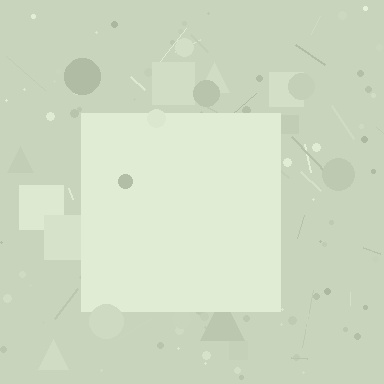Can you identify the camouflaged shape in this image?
The camouflaged shape is a square.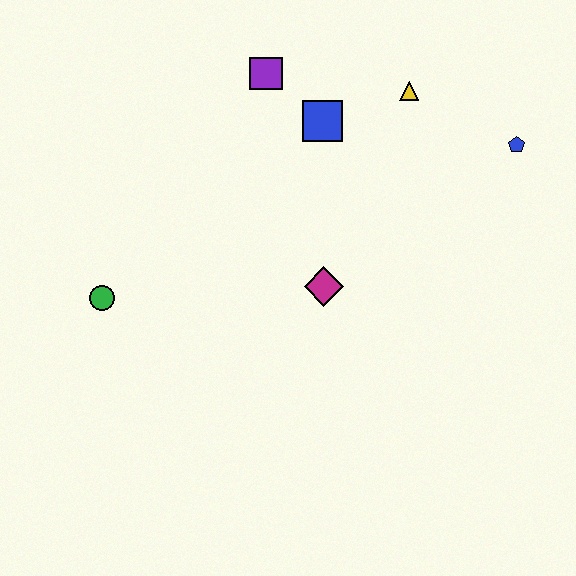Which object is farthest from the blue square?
The green circle is farthest from the blue square.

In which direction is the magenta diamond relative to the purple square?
The magenta diamond is below the purple square.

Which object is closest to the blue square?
The purple square is closest to the blue square.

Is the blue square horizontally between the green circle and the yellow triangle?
Yes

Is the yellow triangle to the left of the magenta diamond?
No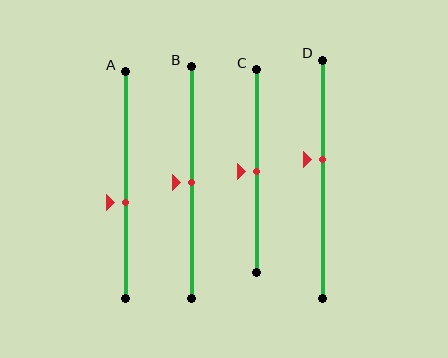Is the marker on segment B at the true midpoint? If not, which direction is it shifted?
Yes, the marker on segment B is at the true midpoint.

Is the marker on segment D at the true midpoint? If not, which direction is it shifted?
No, the marker on segment D is shifted upward by about 8% of the segment length.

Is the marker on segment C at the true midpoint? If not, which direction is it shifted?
Yes, the marker on segment C is at the true midpoint.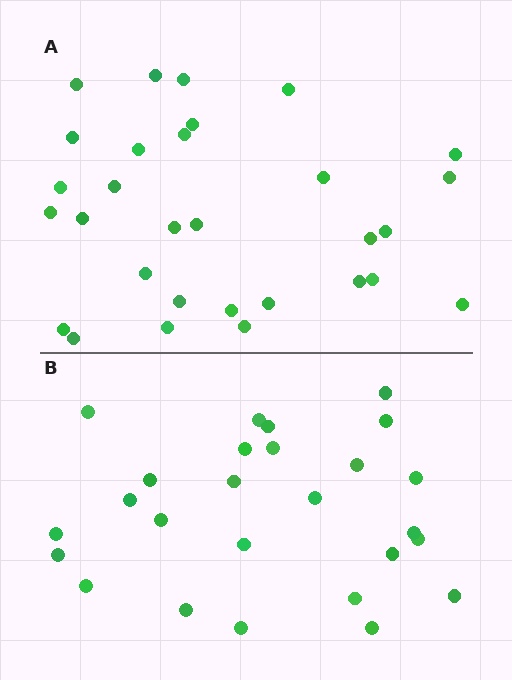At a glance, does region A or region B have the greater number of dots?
Region A (the top region) has more dots.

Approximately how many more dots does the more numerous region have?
Region A has about 4 more dots than region B.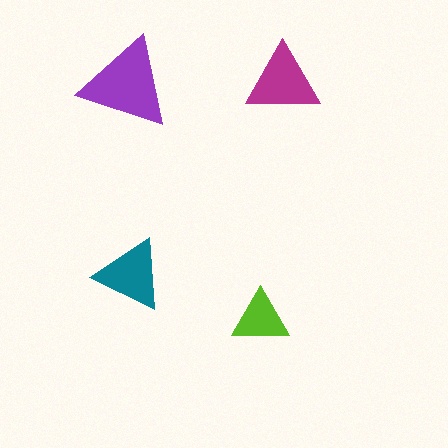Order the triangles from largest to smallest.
the purple one, the magenta one, the teal one, the lime one.